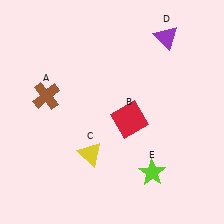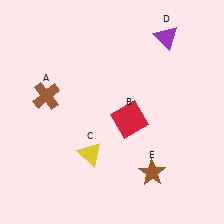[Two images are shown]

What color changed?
The star (E) changed from lime in Image 1 to brown in Image 2.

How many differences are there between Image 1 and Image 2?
There is 1 difference between the two images.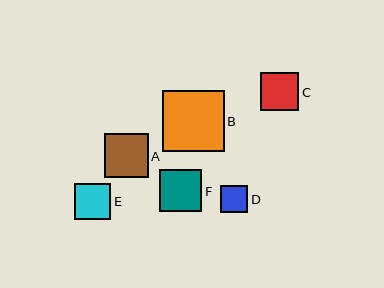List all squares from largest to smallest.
From largest to smallest: B, A, F, C, E, D.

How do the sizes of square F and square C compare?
Square F and square C are approximately the same size.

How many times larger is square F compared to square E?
Square F is approximately 1.1 times the size of square E.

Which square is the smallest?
Square D is the smallest with a size of approximately 28 pixels.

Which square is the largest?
Square B is the largest with a size of approximately 62 pixels.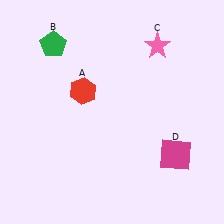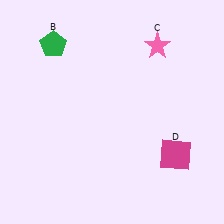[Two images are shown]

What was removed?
The red hexagon (A) was removed in Image 2.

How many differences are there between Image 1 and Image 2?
There is 1 difference between the two images.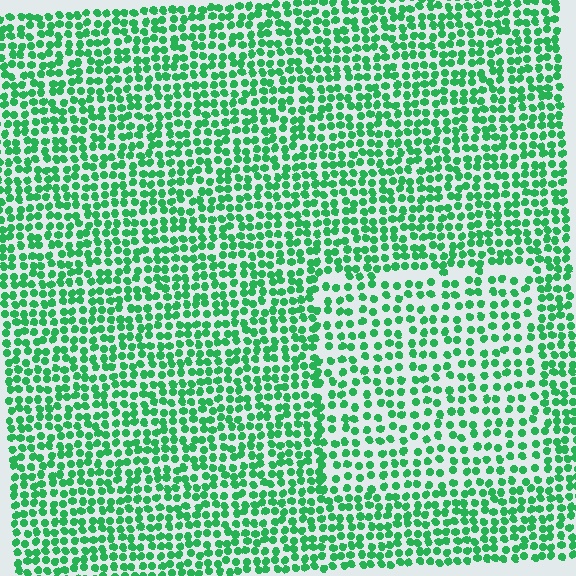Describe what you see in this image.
The image contains small green elements arranged at two different densities. A rectangle-shaped region is visible where the elements are less densely packed than the surrounding area.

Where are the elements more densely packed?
The elements are more densely packed outside the rectangle boundary.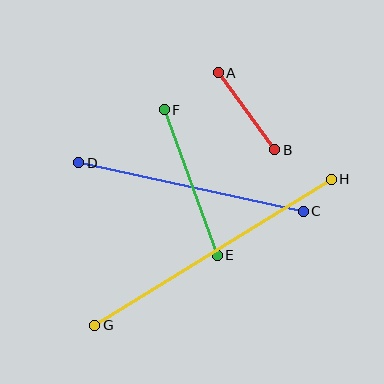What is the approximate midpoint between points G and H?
The midpoint is at approximately (213, 252) pixels.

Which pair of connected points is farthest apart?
Points G and H are farthest apart.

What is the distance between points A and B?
The distance is approximately 95 pixels.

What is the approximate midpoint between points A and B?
The midpoint is at approximately (247, 111) pixels.